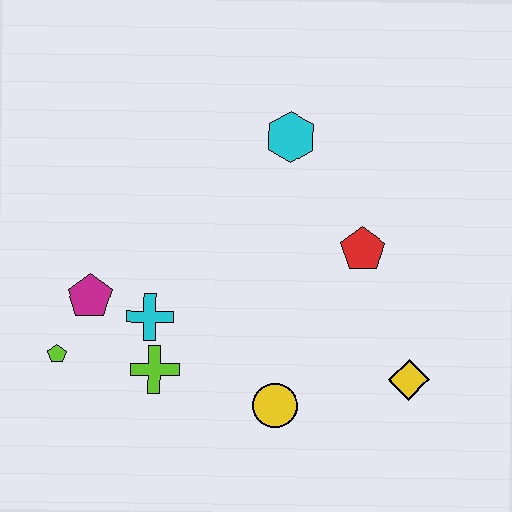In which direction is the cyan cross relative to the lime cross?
The cyan cross is above the lime cross.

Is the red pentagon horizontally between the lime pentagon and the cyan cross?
No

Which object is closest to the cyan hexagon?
The red pentagon is closest to the cyan hexagon.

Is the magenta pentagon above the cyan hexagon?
No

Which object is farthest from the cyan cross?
The yellow diamond is farthest from the cyan cross.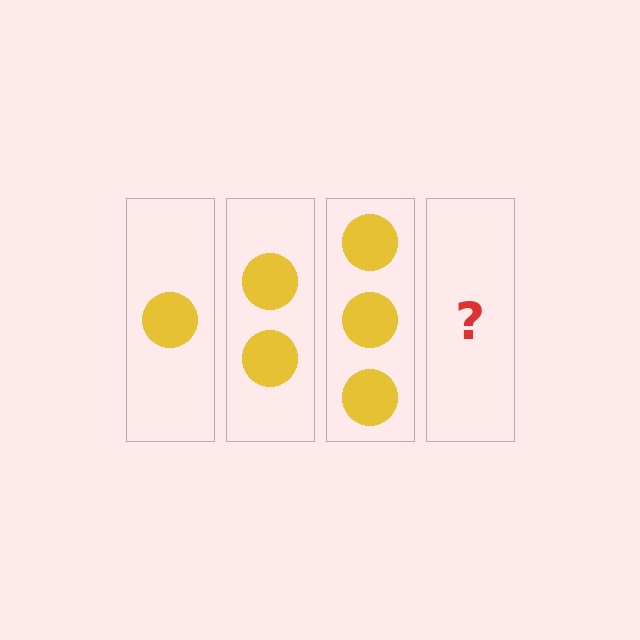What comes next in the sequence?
The next element should be 4 circles.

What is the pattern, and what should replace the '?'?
The pattern is that each step adds one more circle. The '?' should be 4 circles.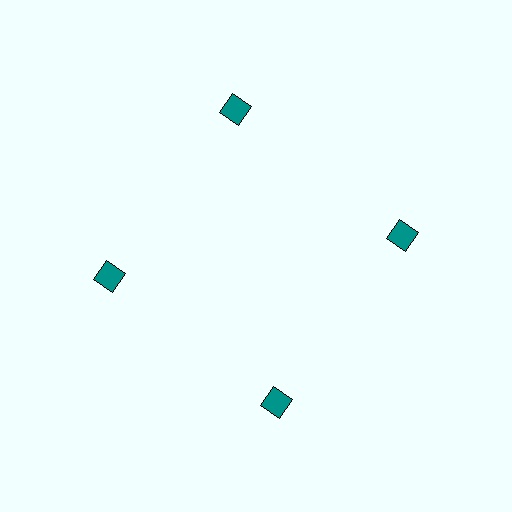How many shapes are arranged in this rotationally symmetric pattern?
There are 4 shapes, arranged in 4 groups of 1.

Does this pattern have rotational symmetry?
Yes, this pattern has 4-fold rotational symmetry. It looks the same after rotating 90 degrees around the center.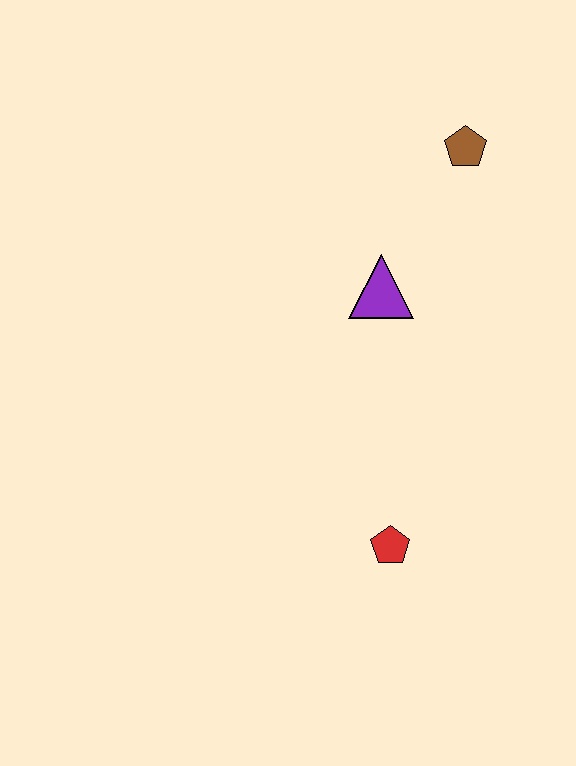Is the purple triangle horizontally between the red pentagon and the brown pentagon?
No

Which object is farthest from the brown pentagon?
The red pentagon is farthest from the brown pentagon.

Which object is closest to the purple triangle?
The brown pentagon is closest to the purple triangle.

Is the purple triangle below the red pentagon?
No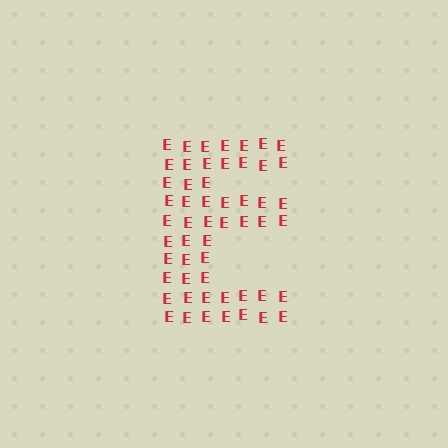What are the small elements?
The small elements are letter E's.